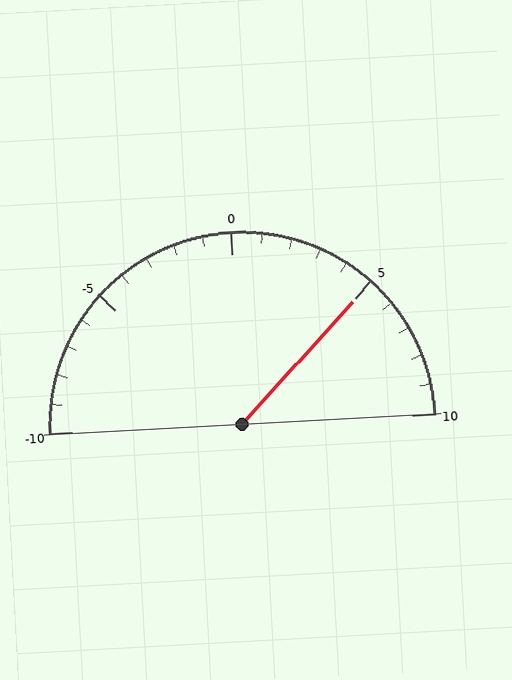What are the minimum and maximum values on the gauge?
The gauge ranges from -10 to 10.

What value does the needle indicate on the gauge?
The needle indicates approximately 5.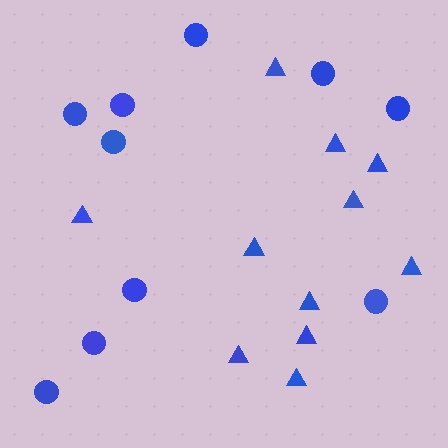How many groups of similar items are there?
There are 2 groups: one group of triangles (11) and one group of circles (10).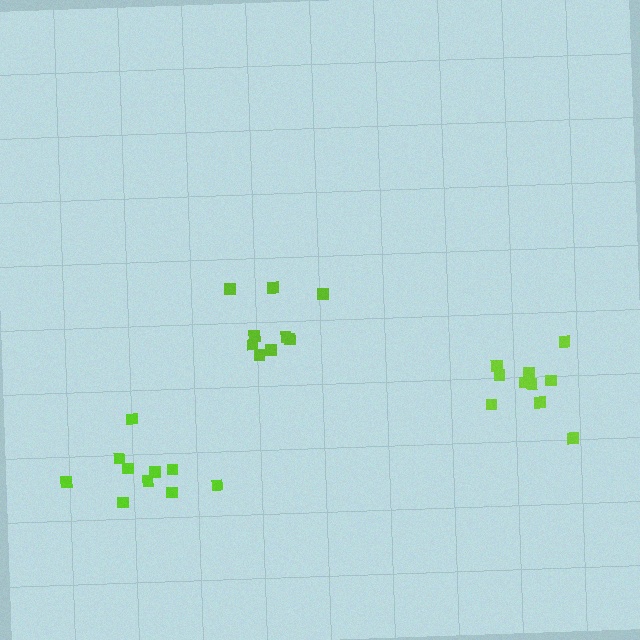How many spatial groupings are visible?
There are 3 spatial groupings.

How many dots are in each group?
Group 1: 10 dots, Group 2: 10 dots, Group 3: 9 dots (29 total).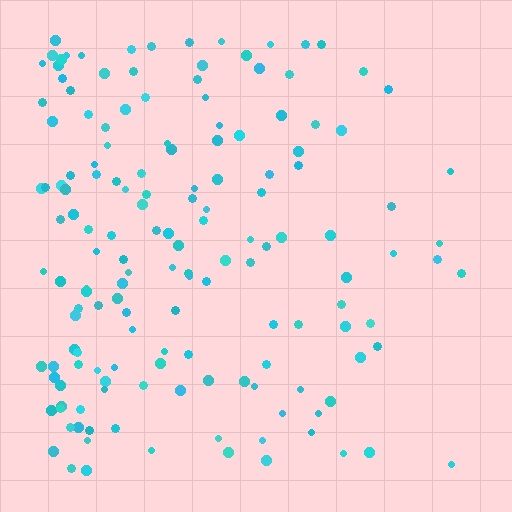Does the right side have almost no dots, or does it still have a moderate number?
Still a moderate number, just noticeably fewer than the left.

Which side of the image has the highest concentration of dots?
The left.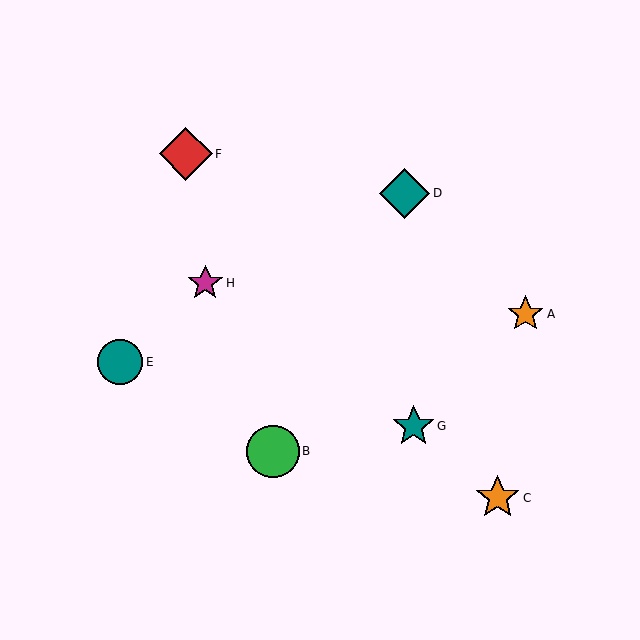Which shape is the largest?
The red diamond (labeled F) is the largest.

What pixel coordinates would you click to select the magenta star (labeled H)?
Click at (205, 283) to select the magenta star H.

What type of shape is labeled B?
Shape B is a green circle.